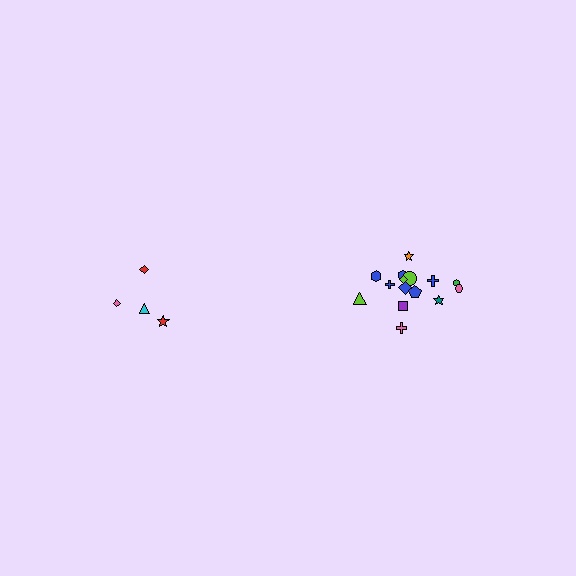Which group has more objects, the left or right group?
The right group.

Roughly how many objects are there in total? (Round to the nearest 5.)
Roughly 20 objects in total.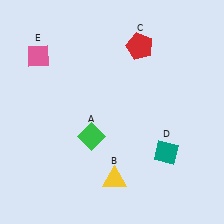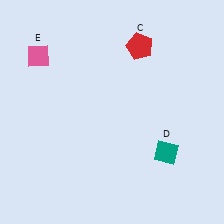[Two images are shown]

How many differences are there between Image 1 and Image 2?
There are 2 differences between the two images.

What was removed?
The yellow triangle (B), the green diamond (A) were removed in Image 2.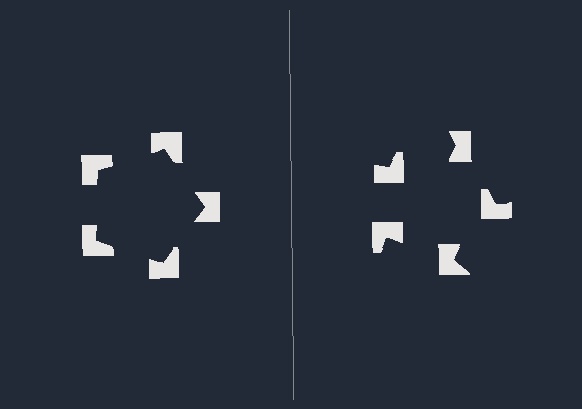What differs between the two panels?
The notched squares are positioned identically on both sides; only the wedge orientations differ. On the left they align to a pentagon; on the right they are misaligned.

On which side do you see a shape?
An illusory pentagon appears on the left side. On the right side the wedge cuts are rotated, so no coherent shape forms.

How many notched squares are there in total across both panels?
10 — 5 on each side.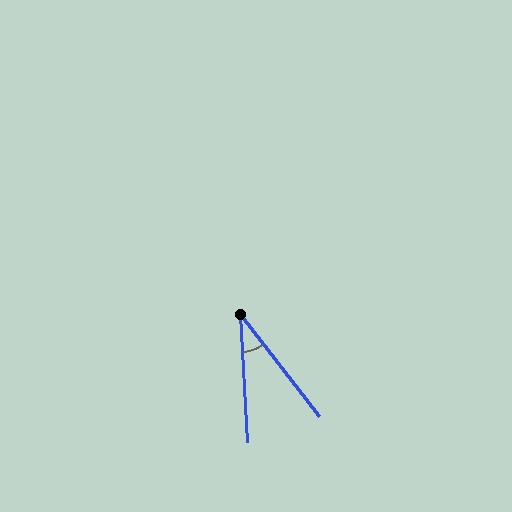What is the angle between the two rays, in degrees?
Approximately 34 degrees.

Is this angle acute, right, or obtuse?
It is acute.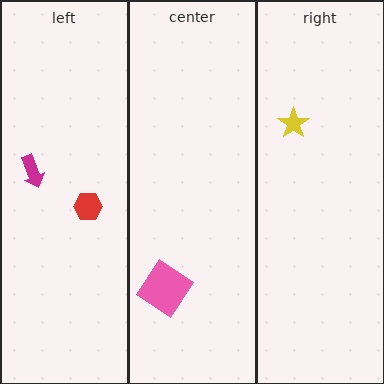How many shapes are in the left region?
2.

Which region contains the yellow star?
The right region.